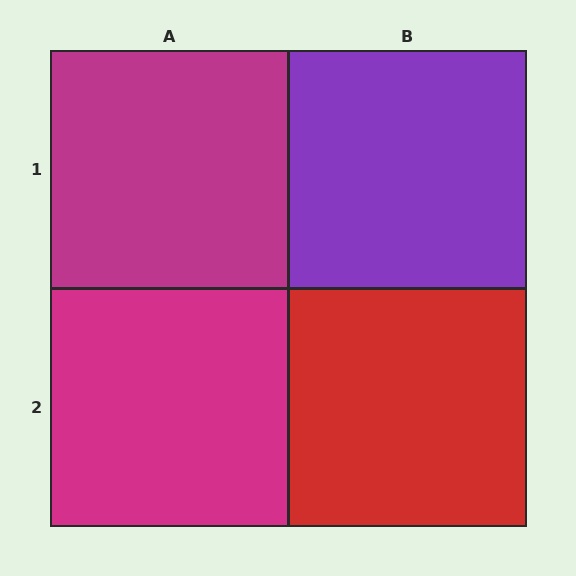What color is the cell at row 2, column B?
Red.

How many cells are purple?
1 cell is purple.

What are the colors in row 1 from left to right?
Magenta, purple.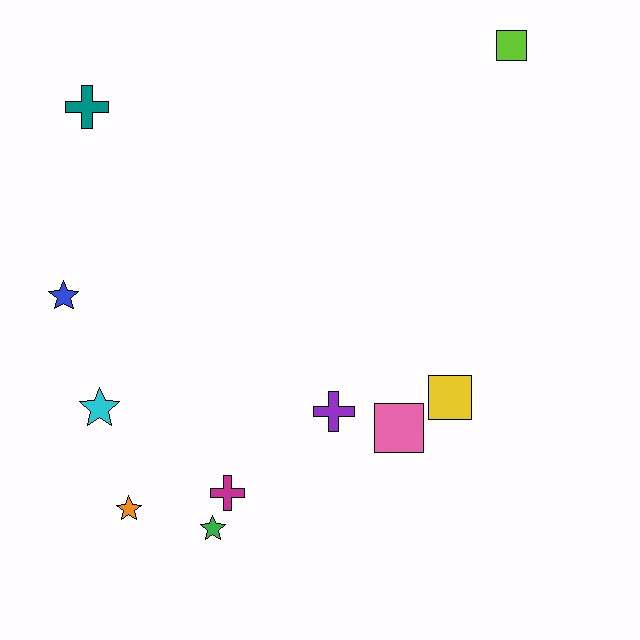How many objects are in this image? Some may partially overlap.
There are 10 objects.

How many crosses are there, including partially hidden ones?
There are 3 crosses.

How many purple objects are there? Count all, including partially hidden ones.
There is 1 purple object.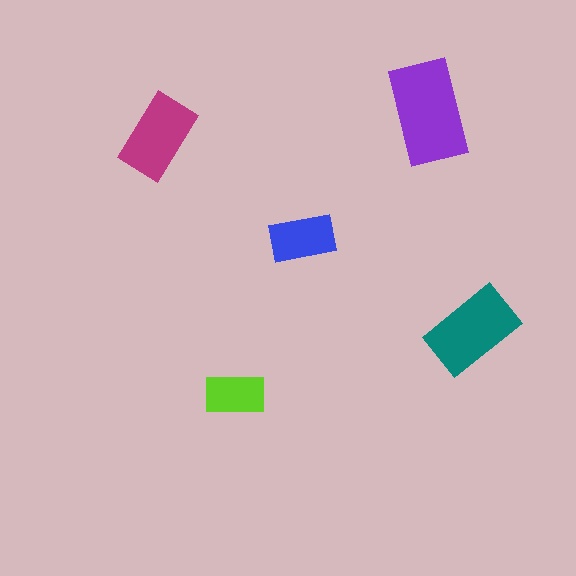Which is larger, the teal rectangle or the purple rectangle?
The purple one.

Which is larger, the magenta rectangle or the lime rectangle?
The magenta one.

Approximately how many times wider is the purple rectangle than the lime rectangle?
About 1.5 times wider.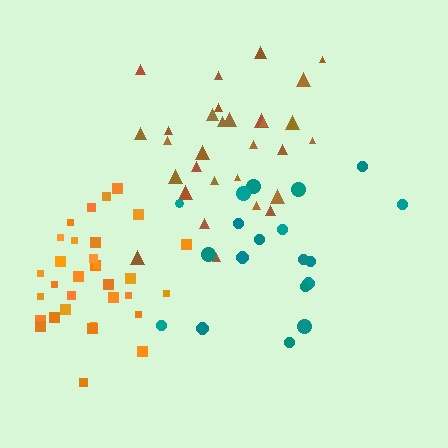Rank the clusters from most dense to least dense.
orange, brown, teal.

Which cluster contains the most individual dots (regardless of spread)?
Orange (32).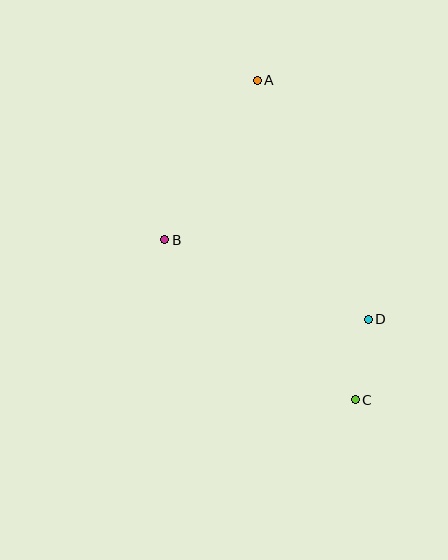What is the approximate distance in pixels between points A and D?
The distance between A and D is approximately 264 pixels.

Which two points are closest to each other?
Points C and D are closest to each other.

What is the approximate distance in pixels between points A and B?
The distance between A and B is approximately 185 pixels.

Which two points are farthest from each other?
Points A and C are farthest from each other.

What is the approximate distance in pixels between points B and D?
The distance between B and D is approximately 219 pixels.